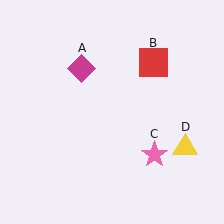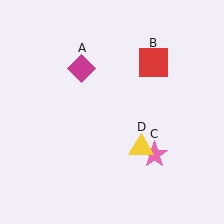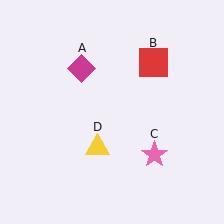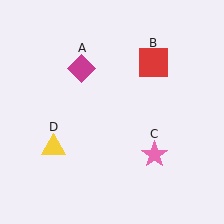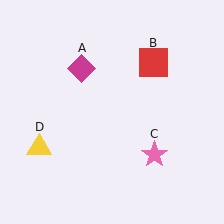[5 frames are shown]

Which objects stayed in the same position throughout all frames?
Magenta diamond (object A) and red square (object B) and pink star (object C) remained stationary.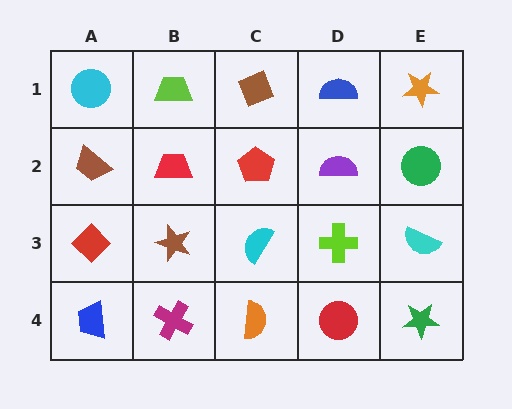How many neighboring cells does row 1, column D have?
3.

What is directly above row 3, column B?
A red trapezoid.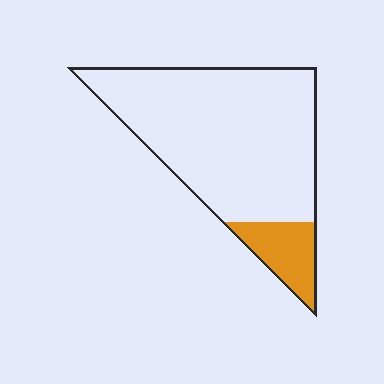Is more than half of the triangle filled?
No.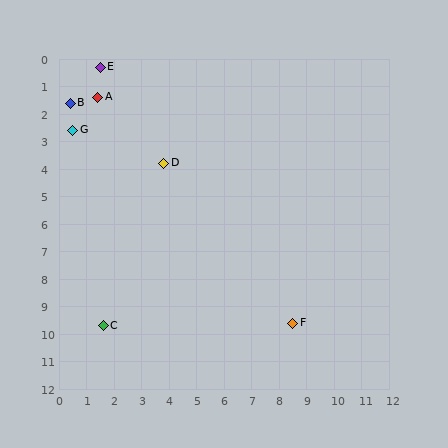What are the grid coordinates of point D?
Point D is at approximately (3.8, 3.8).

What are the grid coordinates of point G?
Point G is at approximately (0.5, 2.6).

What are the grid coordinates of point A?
Point A is at approximately (1.4, 1.4).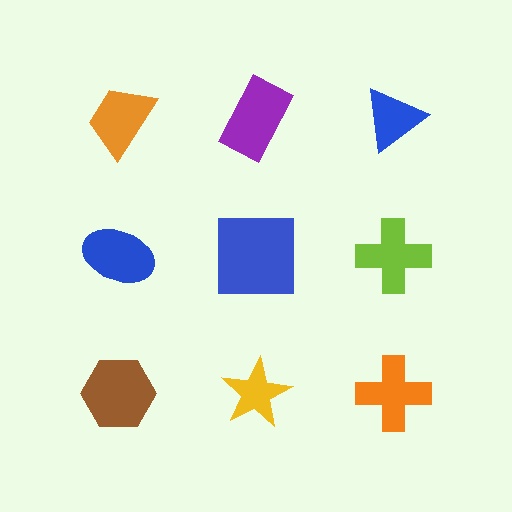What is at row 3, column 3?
An orange cross.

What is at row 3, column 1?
A brown hexagon.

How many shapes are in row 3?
3 shapes.